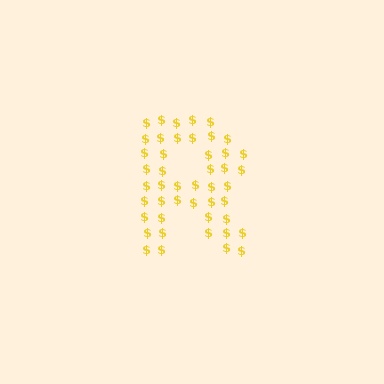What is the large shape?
The large shape is the letter R.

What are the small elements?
The small elements are dollar signs.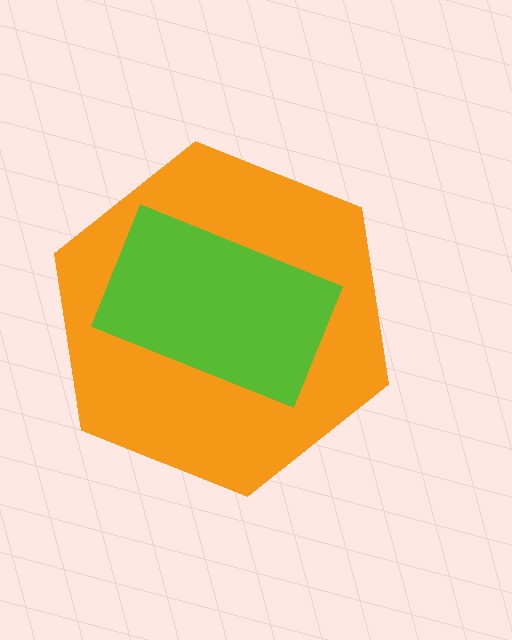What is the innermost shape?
The lime rectangle.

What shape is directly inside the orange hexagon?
The lime rectangle.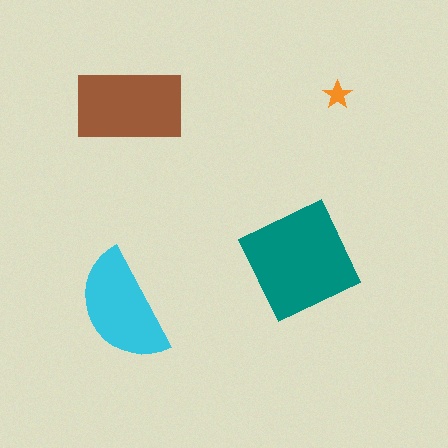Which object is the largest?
The teal square.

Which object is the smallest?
The orange star.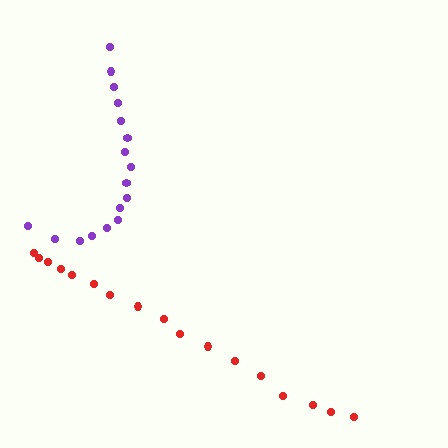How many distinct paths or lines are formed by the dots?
There are 2 distinct paths.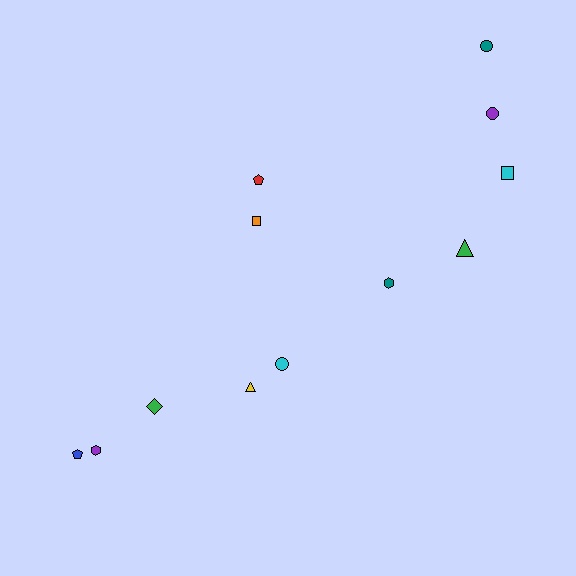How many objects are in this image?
There are 12 objects.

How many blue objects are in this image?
There is 1 blue object.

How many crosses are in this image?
There are no crosses.